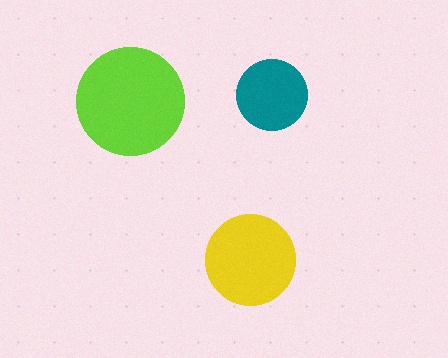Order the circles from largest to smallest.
the lime one, the yellow one, the teal one.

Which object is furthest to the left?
The lime circle is leftmost.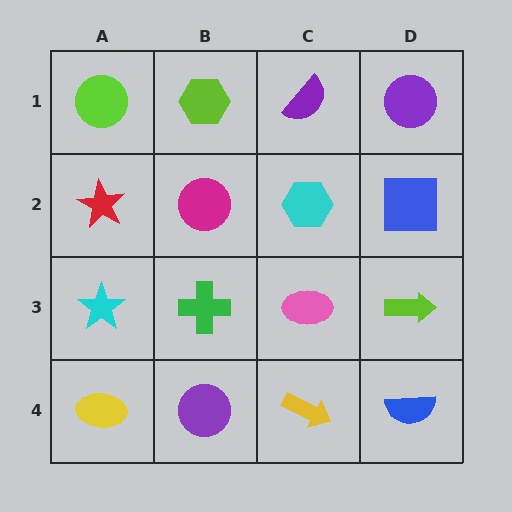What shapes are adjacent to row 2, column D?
A purple circle (row 1, column D), a lime arrow (row 3, column D), a cyan hexagon (row 2, column C).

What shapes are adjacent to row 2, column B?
A lime hexagon (row 1, column B), a green cross (row 3, column B), a red star (row 2, column A), a cyan hexagon (row 2, column C).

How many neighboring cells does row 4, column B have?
3.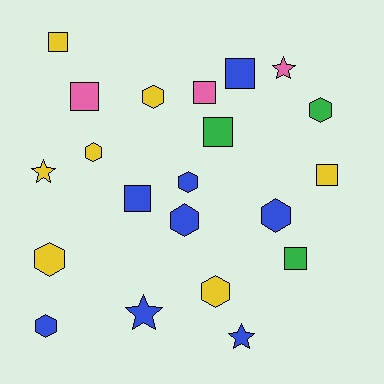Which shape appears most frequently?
Hexagon, with 9 objects.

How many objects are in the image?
There are 21 objects.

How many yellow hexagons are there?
There are 4 yellow hexagons.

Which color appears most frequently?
Blue, with 8 objects.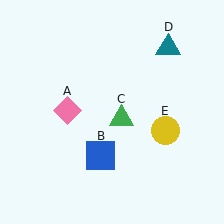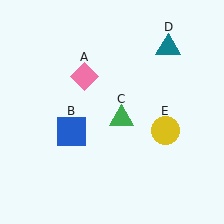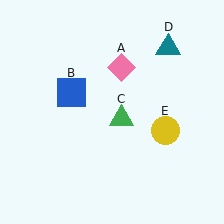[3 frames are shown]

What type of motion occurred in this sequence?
The pink diamond (object A), blue square (object B) rotated clockwise around the center of the scene.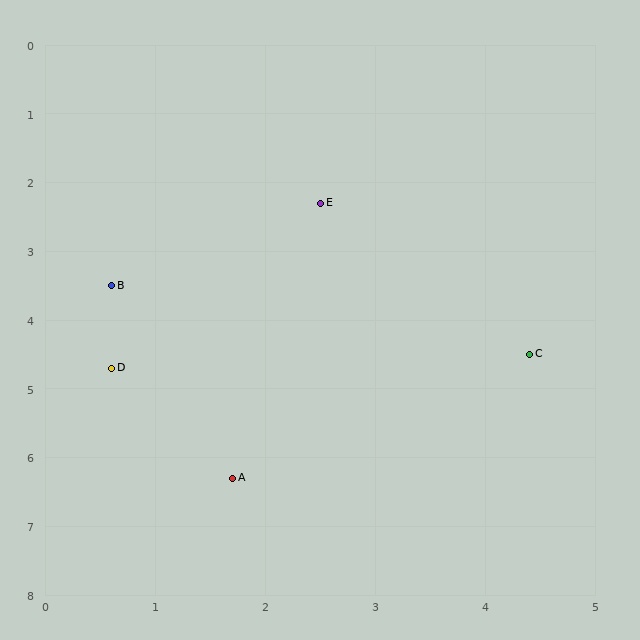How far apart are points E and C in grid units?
Points E and C are about 2.9 grid units apart.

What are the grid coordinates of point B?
Point B is at approximately (0.6, 3.5).